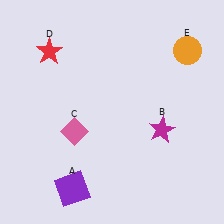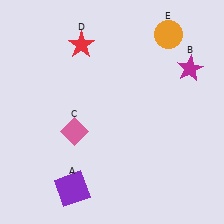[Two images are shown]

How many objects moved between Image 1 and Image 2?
3 objects moved between the two images.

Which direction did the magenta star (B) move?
The magenta star (B) moved up.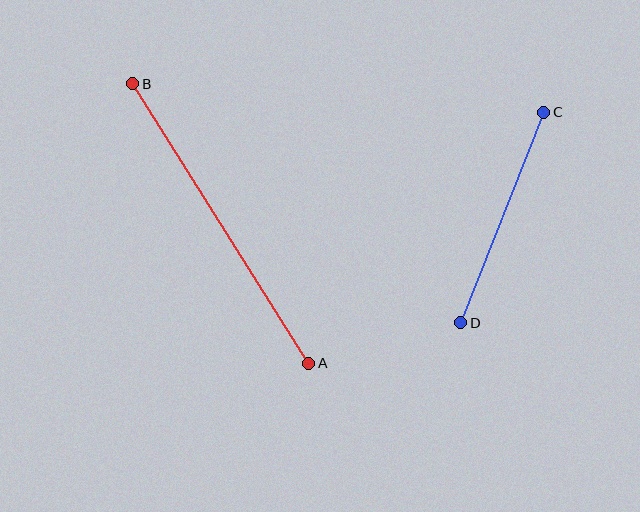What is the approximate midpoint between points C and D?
The midpoint is at approximately (502, 218) pixels.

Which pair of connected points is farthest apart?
Points A and B are farthest apart.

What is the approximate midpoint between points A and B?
The midpoint is at approximately (221, 224) pixels.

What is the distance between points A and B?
The distance is approximately 330 pixels.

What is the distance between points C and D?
The distance is approximately 227 pixels.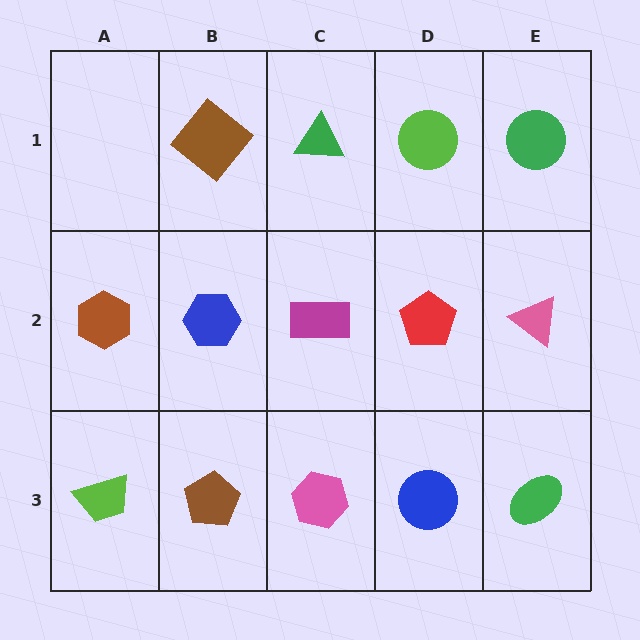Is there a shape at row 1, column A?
No, that cell is empty.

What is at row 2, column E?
A pink triangle.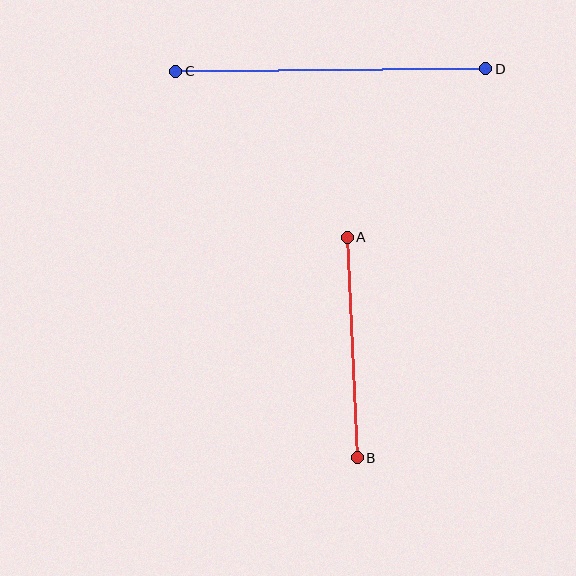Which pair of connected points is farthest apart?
Points C and D are farthest apart.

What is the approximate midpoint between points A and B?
The midpoint is at approximately (352, 347) pixels.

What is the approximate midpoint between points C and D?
The midpoint is at approximately (331, 70) pixels.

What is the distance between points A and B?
The distance is approximately 221 pixels.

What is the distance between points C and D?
The distance is approximately 310 pixels.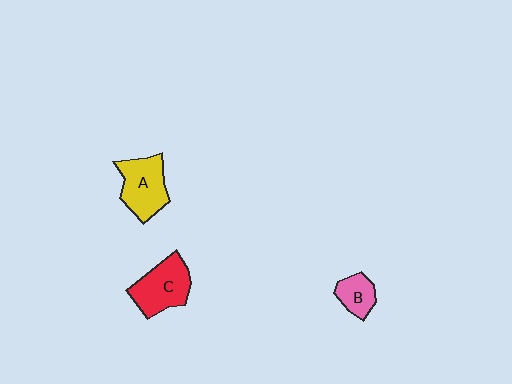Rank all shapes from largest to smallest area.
From largest to smallest: C (red), A (yellow), B (pink).